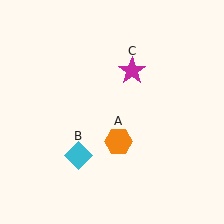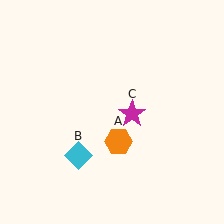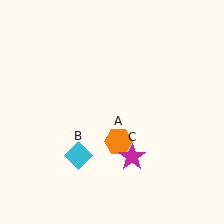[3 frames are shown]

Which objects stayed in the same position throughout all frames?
Orange hexagon (object A) and cyan diamond (object B) remained stationary.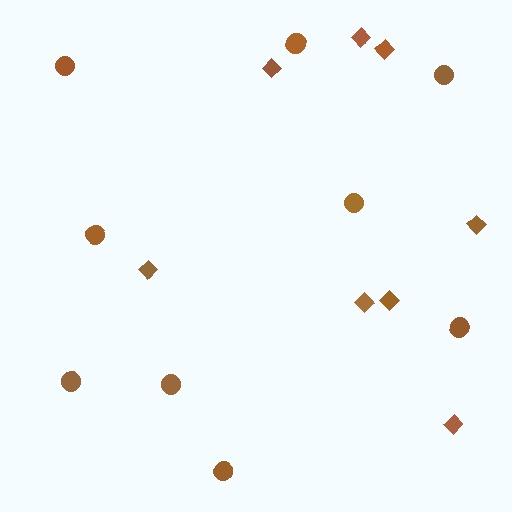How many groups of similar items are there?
There are 2 groups: one group of diamonds (8) and one group of circles (9).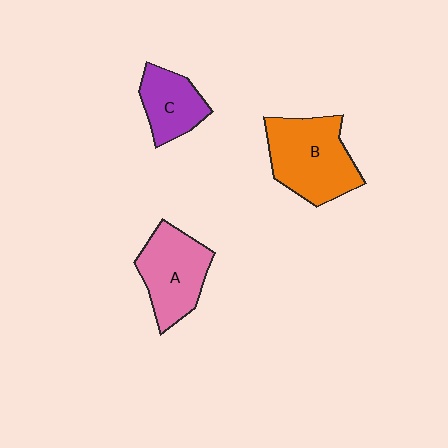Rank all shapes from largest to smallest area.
From largest to smallest: B (orange), A (pink), C (purple).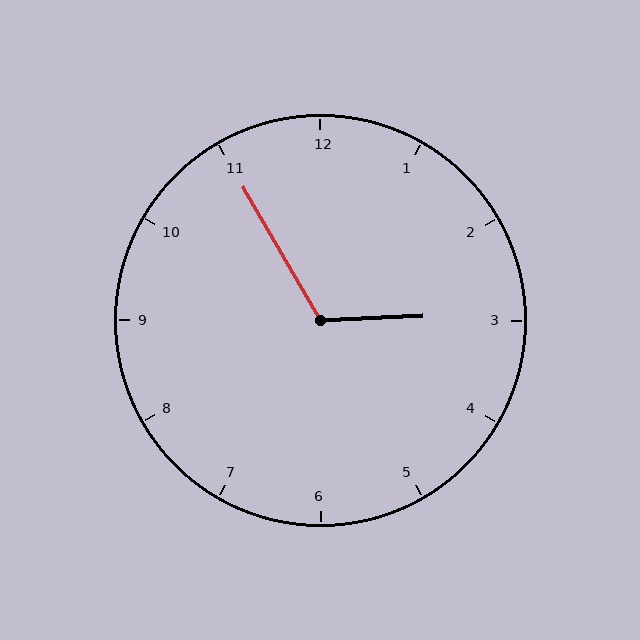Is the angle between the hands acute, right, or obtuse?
It is obtuse.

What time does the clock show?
2:55.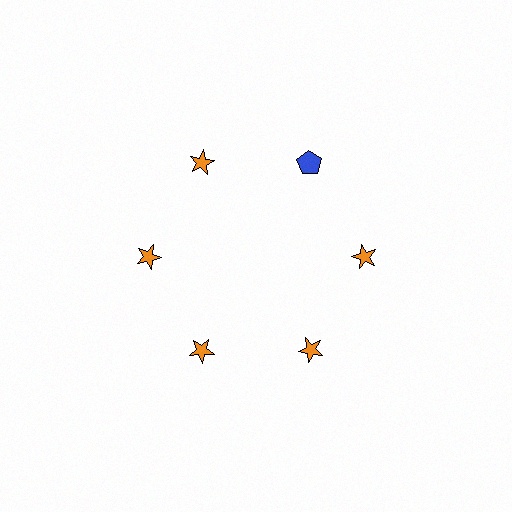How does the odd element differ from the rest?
It differs in both color (blue instead of orange) and shape (pentagon instead of star).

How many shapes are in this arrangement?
There are 6 shapes arranged in a ring pattern.